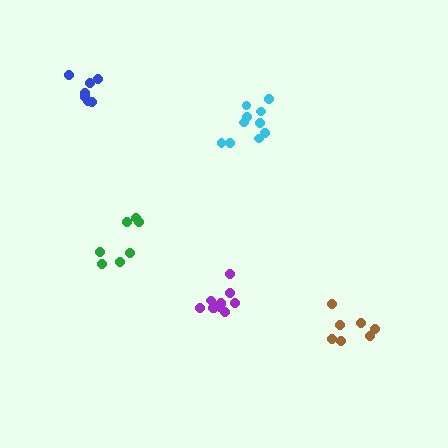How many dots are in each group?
Group 1: 7 dots, Group 2: 7 dots, Group 3: 10 dots, Group 4: 12 dots, Group 5: 7 dots (43 total).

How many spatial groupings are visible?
There are 5 spatial groupings.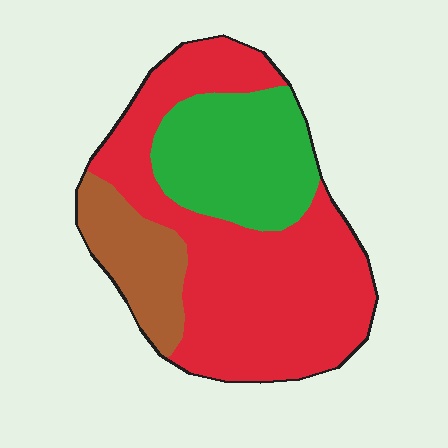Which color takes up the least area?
Brown, at roughly 15%.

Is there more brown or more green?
Green.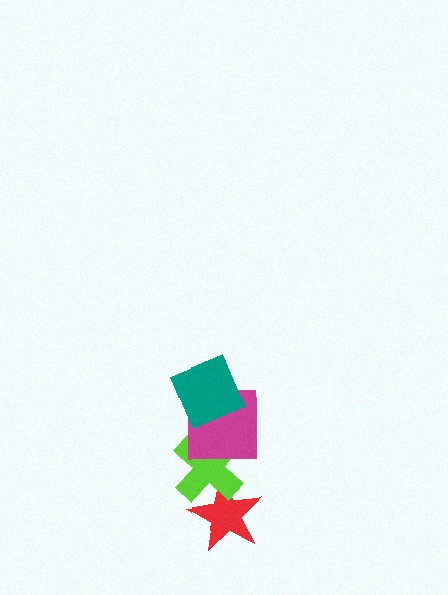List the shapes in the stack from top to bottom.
From top to bottom: the teal square, the magenta square, the lime cross, the red star.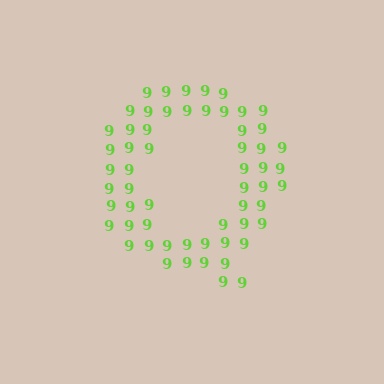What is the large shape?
The large shape is the letter Q.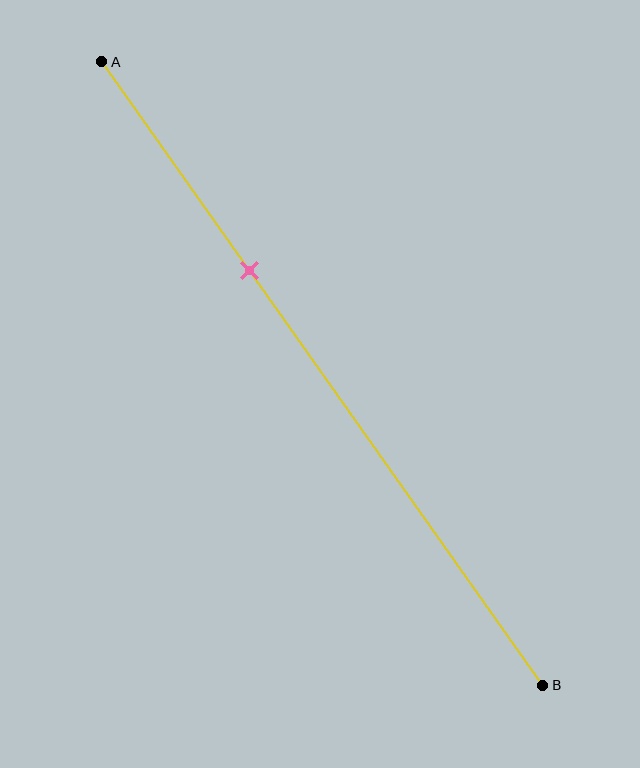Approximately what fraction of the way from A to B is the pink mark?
The pink mark is approximately 35% of the way from A to B.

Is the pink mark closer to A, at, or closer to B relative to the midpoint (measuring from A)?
The pink mark is closer to point A than the midpoint of segment AB.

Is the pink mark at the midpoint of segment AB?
No, the mark is at about 35% from A, not at the 50% midpoint.